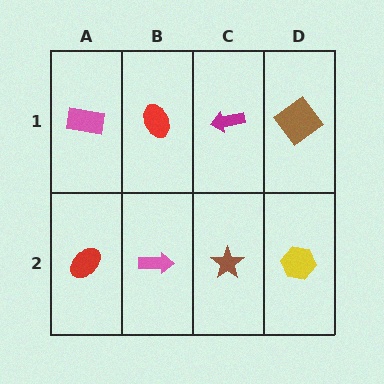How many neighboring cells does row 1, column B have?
3.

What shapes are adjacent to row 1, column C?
A brown star (row 2, column C), a red ellipse (row 1, column B), a brown diamond (row 1, column D).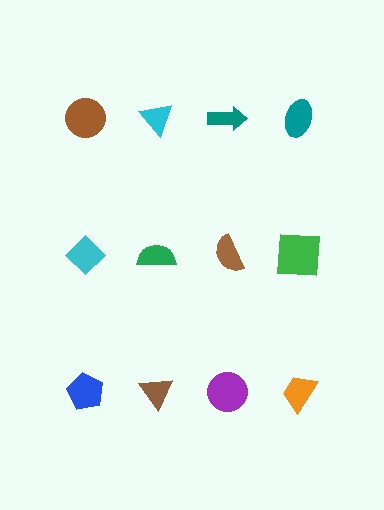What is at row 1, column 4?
A teal ellipse.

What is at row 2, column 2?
A green semicircle.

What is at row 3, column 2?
A brown triangle.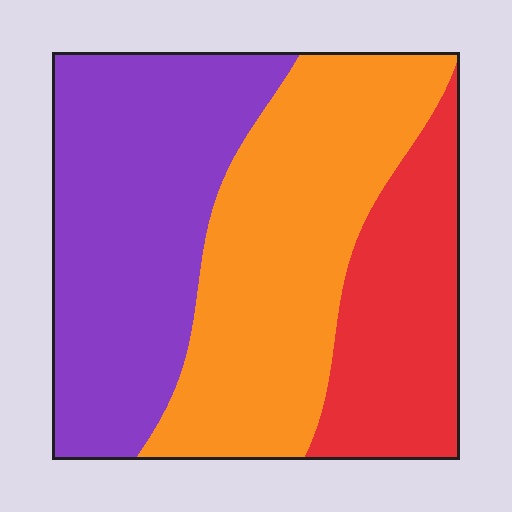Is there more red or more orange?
Orange.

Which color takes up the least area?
Red, at roughly 20%.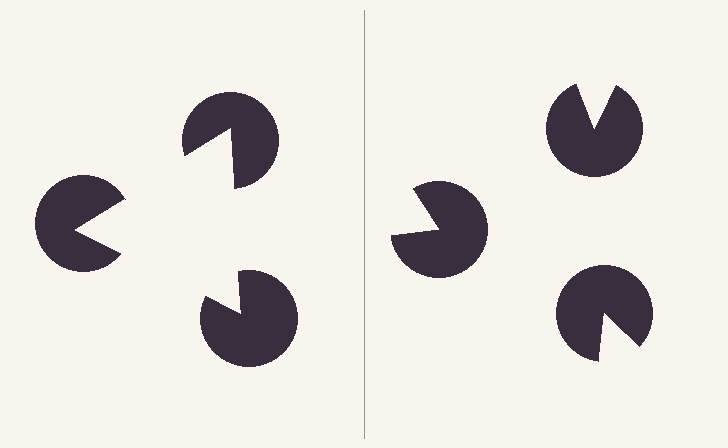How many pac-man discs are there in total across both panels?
6 — 3 on each side.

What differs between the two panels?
The pac-man discs are positioned identically on both sides; only the wedge orientations differ. On the left they align to a triangle; on the right they are misaligned.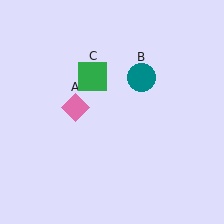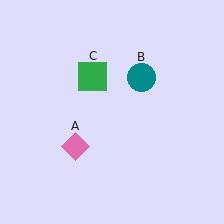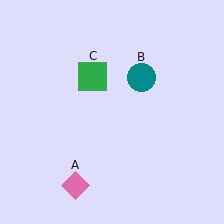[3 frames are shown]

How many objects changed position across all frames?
1 object changed position: pink diamond (object A).